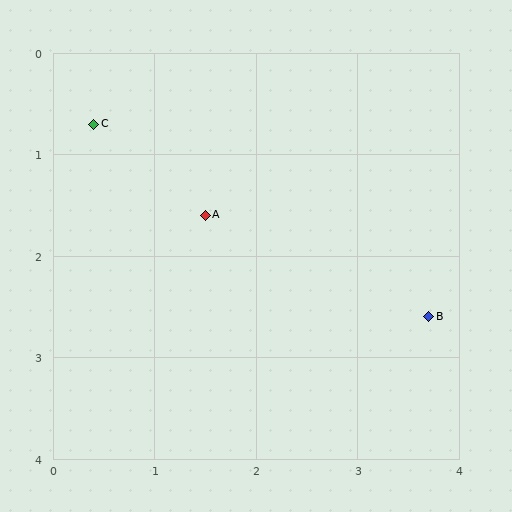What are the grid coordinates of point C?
Point C is at approximately (0.4, 0.7).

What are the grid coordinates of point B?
Point B is at approximately (3.7, 2.6).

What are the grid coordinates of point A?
Point A is at approximately (1.5, 1.6).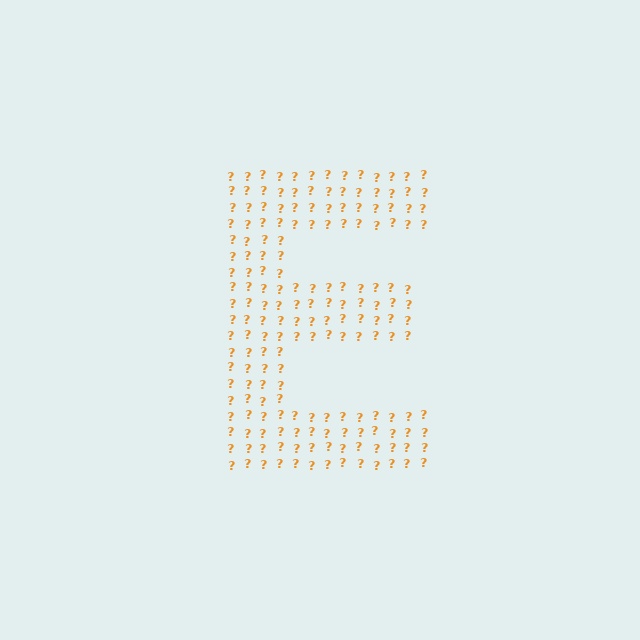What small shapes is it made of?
It is made of small question marks.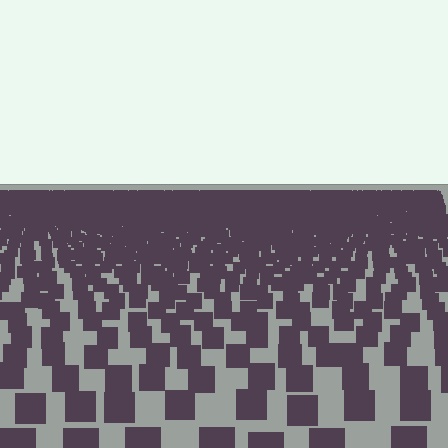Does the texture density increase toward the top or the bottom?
Density increases toward the top.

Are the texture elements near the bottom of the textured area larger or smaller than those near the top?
Larger. Near the bottom, elements are closer to the viewer and appear at a bigger on-screen size.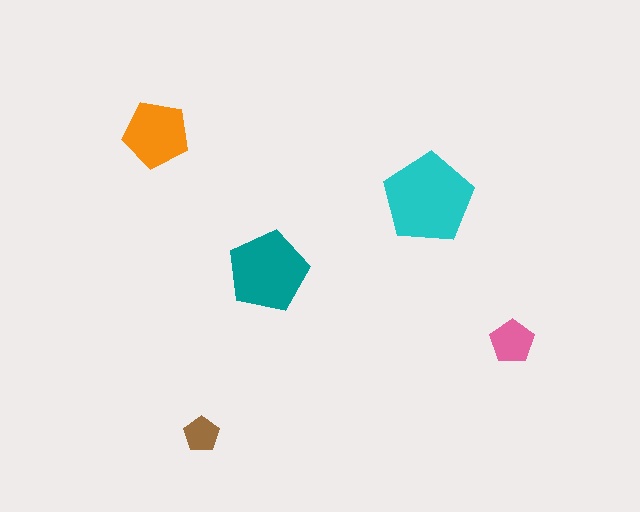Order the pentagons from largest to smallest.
the cyan one, the teal one, the orange one, the pink one, the brown one.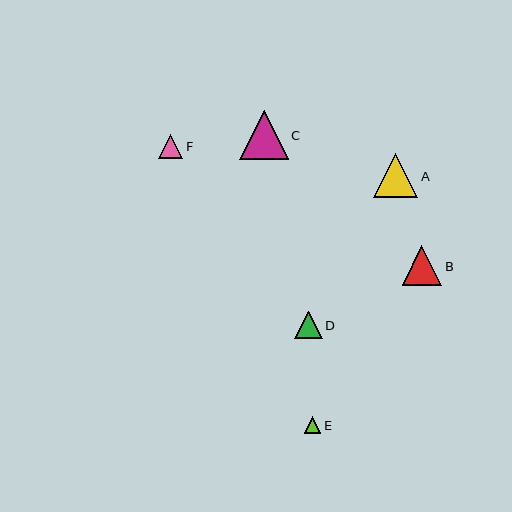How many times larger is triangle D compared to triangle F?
Triangle D is approximately 1.1 times the size of triangle F.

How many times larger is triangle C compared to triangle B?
Triangle C is approximately 1.2 times the size of triangle B.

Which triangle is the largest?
Triangle C is the largest with a size of approximately 49 pixels.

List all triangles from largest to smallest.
From largest to smallest: C, A, B, D, F, E.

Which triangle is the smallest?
Triangle E is the smallest with a size of approximately 17 pixels.